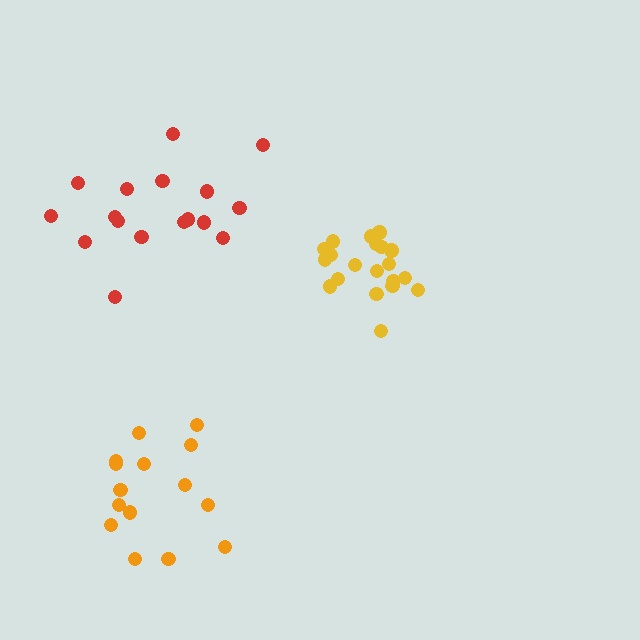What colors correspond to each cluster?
The clusters are colored: yellow, red, orange.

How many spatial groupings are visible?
There are 3 spatial groupings.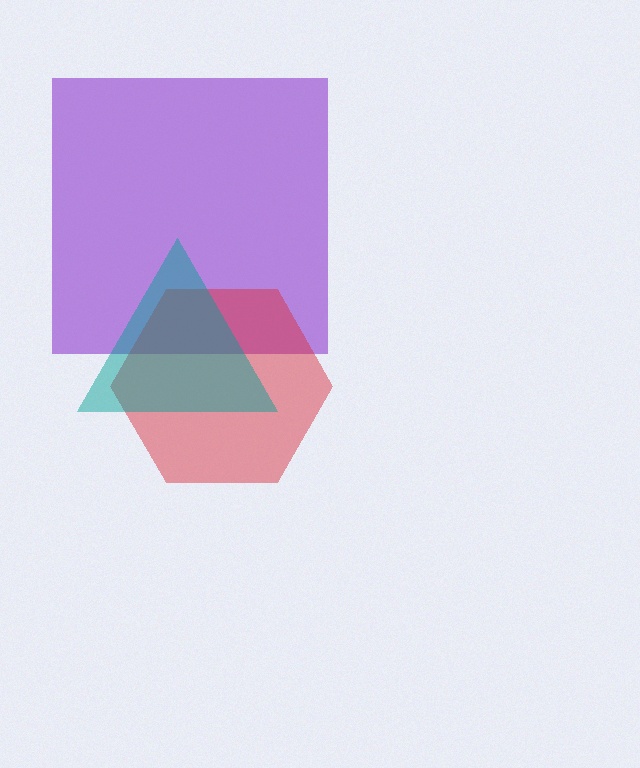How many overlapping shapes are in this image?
There are 3 overlapping shapes in the image.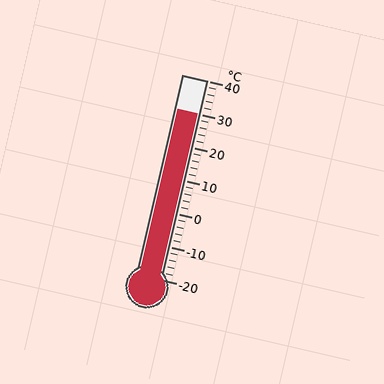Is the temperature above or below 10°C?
The temperature is above 10°C.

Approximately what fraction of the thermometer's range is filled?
The thermometer is filled to approximately 85% of its range.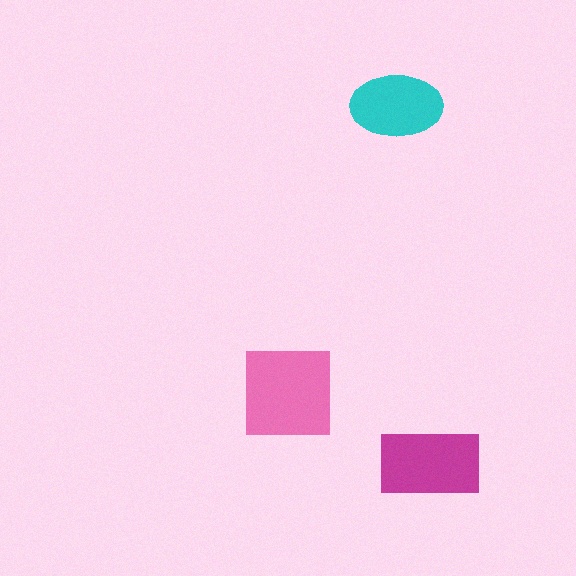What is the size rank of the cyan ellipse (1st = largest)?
3rd.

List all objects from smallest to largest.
The cyan ellipse, the magenta rectangle, the pink square.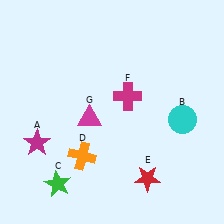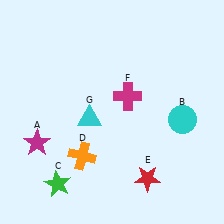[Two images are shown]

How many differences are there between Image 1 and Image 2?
There is 1 difference between the two images.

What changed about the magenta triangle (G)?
In Image 1, G is magenta. In Image 2, it changed to cyan.